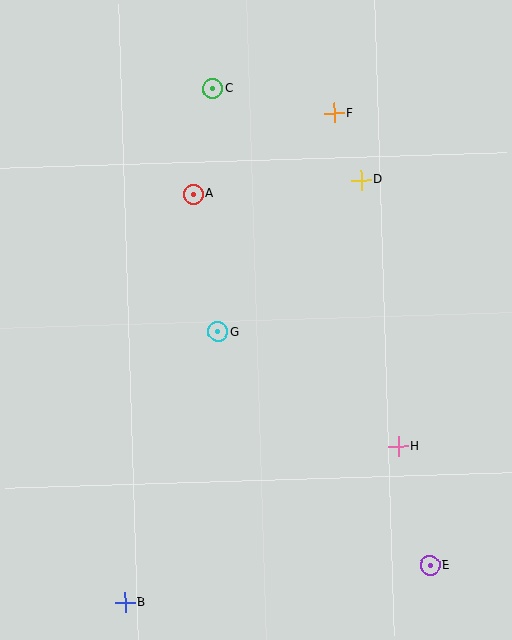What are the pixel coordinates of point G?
Point G is at (218, 332).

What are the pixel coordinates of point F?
Point F is at (334, 113).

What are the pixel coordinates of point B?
Point B is at (125, 603).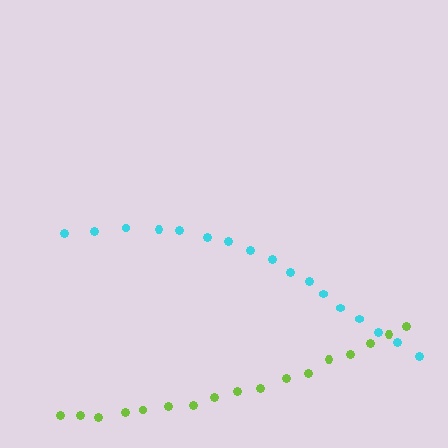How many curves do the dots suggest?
There are 2 distinct paths.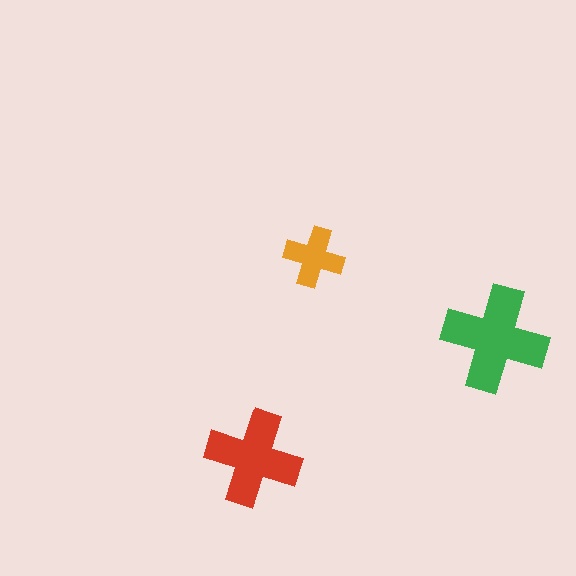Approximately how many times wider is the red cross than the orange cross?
About 1.5 times wider.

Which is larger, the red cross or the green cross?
The green one.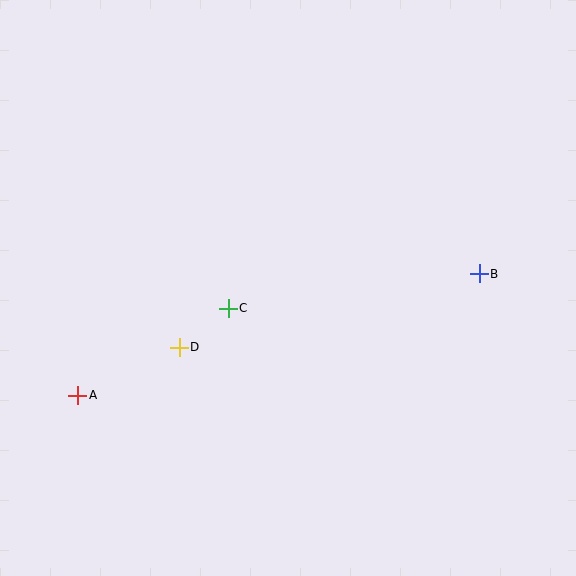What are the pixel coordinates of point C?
Point C is at (228, 308).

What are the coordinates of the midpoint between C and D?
The midpoint between C and D is at (204, 328).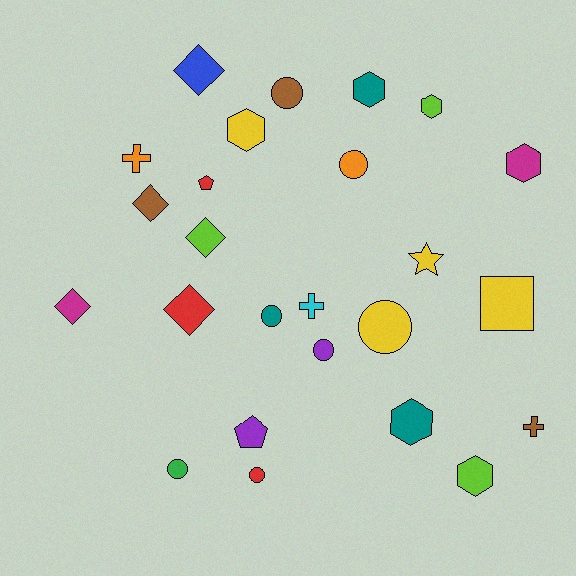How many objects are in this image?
There are 25 objects.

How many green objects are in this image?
There is 1 green object.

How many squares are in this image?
There is 1 square.